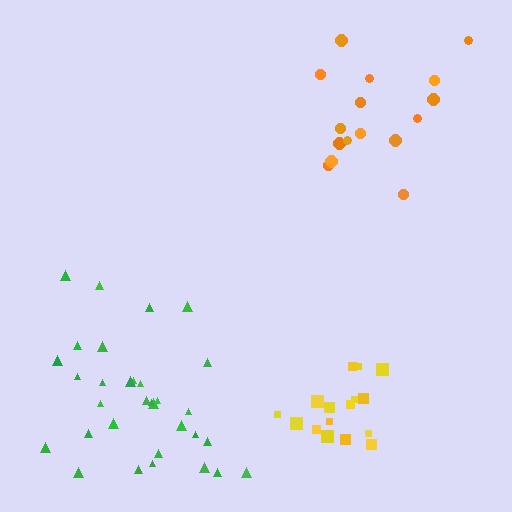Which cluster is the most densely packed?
Yellow.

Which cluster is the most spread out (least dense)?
Green.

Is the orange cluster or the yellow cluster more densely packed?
Yellow.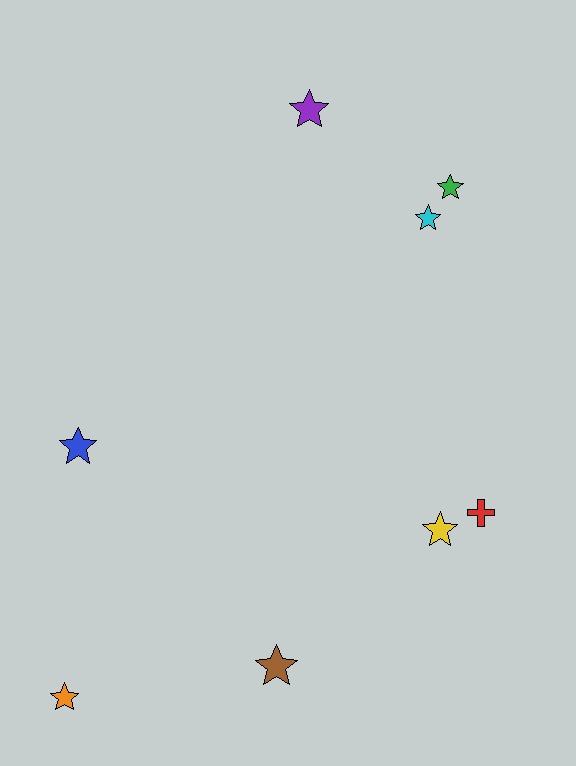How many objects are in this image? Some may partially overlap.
There are 8 objects.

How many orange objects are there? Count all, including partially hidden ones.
There is 1 orange object.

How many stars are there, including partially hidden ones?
There are 7 stars.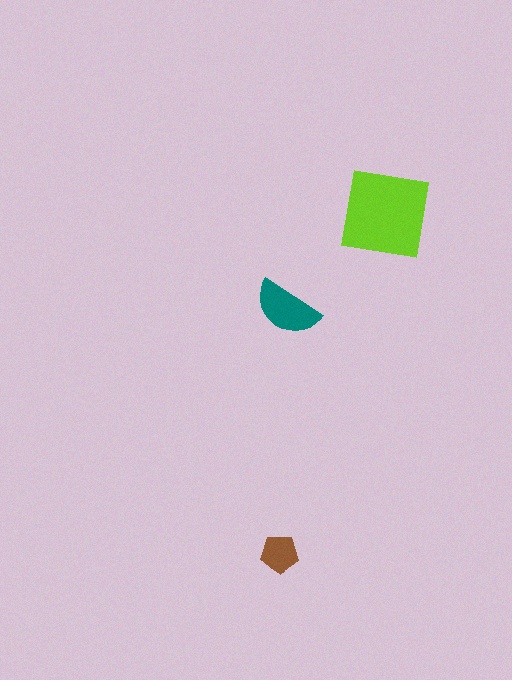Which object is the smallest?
The brown pentagon.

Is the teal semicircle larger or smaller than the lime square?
Smaller.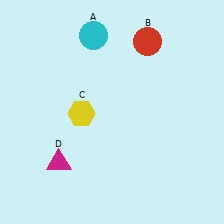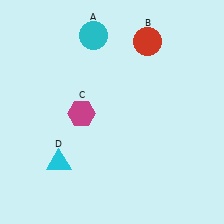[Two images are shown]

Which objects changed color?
C changed from yellow to magenta. D changed from magenta to cyan.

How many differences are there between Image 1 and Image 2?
There are 2 differences between the two images.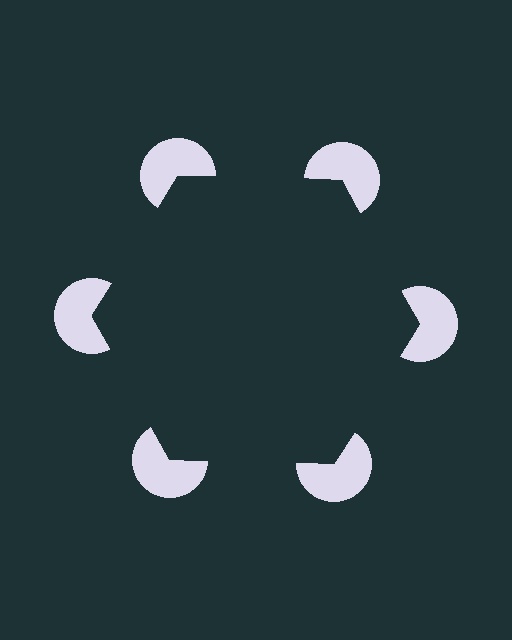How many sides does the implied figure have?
6 sides.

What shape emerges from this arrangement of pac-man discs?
An illusory hexagon — its edges are inferred from the aligned wedge cuts in the pac-man discs, not physically drawn.